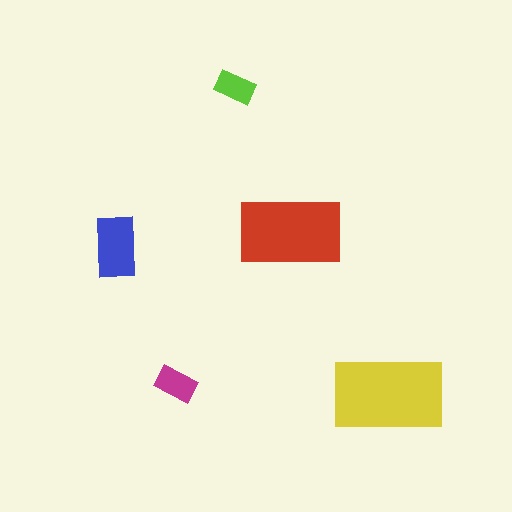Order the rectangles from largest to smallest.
the yellow one, the red one, the blue one, the magenta one, the lime one.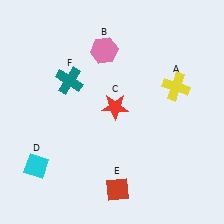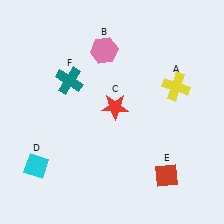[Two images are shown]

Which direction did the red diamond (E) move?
The red diamond (E) moved right.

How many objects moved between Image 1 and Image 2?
1 object moved between the two images.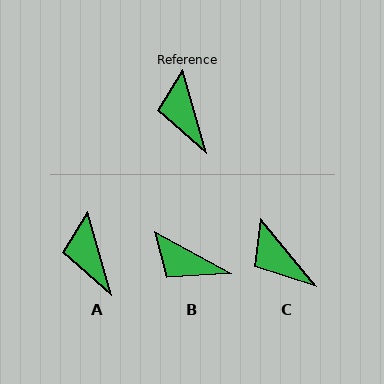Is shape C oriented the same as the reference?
No, it is off by about 24 degrees.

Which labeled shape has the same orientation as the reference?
A.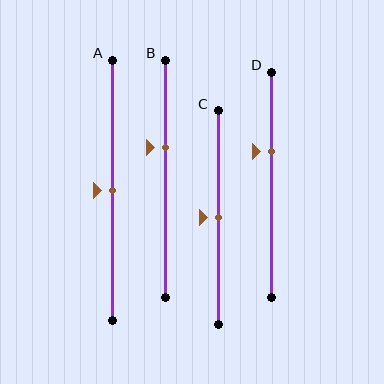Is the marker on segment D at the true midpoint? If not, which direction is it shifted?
No, the marker on segment D is shifted upward by about 15% of the segment length.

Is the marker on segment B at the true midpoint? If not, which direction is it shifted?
No, the marker on segment B is shifted upward by about 13% of the segment length.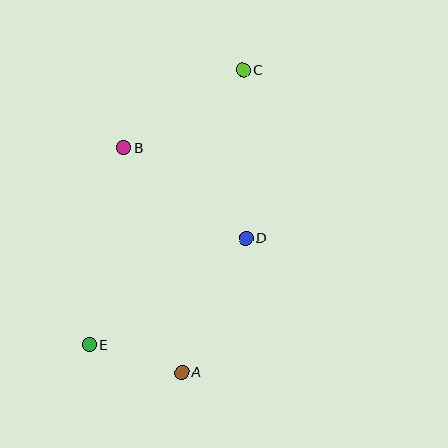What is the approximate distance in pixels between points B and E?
The distance between B and E is approximately 200 pixels.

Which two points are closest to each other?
Points A and E are closest to each other.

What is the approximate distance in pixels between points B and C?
The distance between B and C is approximately 142 pixels.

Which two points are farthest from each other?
Points C and E are farthest from each other.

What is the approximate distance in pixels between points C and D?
The distance between C and D is approximately 168 pixels.